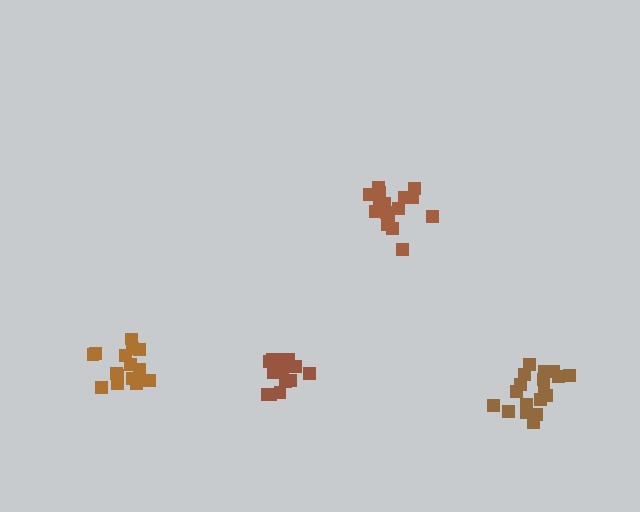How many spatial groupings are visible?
There are 4 spatial groupings.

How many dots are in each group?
Group 1: 18 dots, Group 2: 14 dots, Group 3: 16 dots, Group 4: 16 dots (64 total).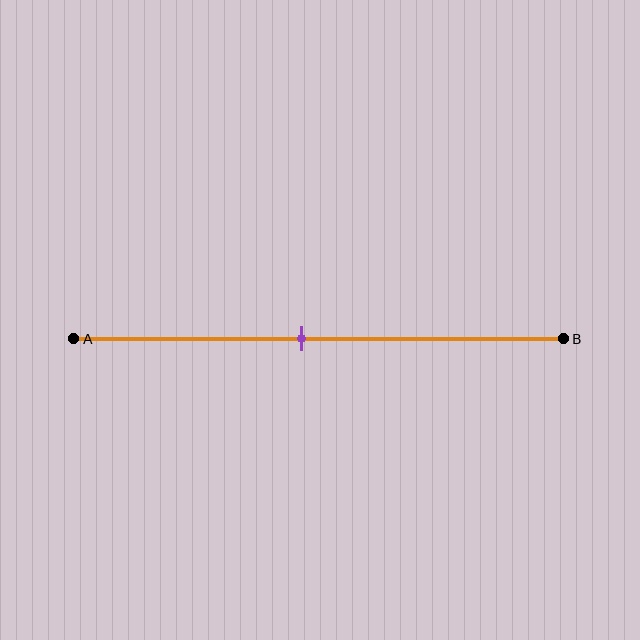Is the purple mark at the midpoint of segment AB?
No, the mark is at about 45% from A, not at the 50% midpoint.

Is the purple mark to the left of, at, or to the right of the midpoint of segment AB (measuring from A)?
The purple mark is to the left of the midpoint of segment AB.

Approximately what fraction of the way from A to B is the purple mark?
The purple mark is approximately 45% of the way from A to B.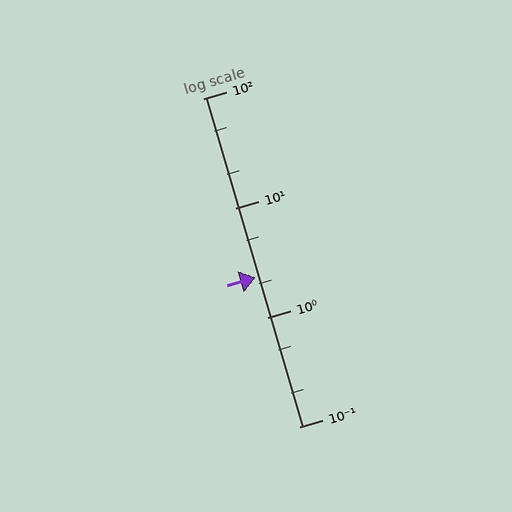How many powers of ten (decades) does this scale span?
The scale spans 3 decades, from 0.1 to 100.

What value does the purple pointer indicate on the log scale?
The pointer indicates approximately 2.3.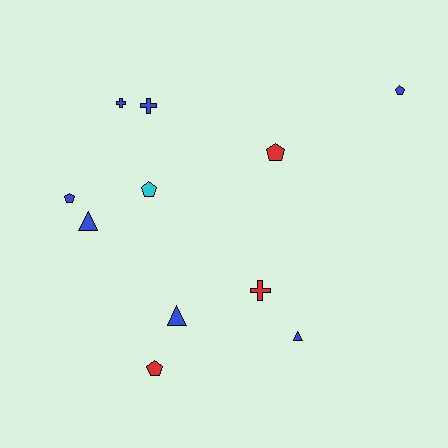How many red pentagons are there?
There are 2 red pentagons.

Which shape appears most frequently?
Pentagon, with 5 objects.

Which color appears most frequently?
Blue, with 7 objects.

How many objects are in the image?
There are 11 objects.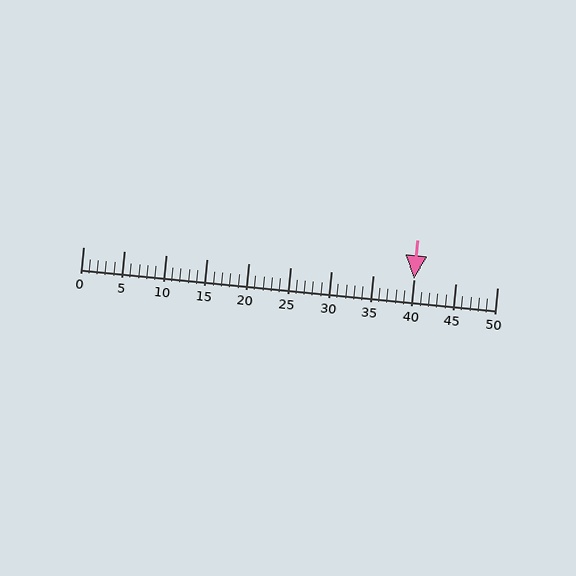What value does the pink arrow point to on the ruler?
The pink arrow points to approximately 40.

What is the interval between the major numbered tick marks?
The major tick marks are spaced 5 units apart.